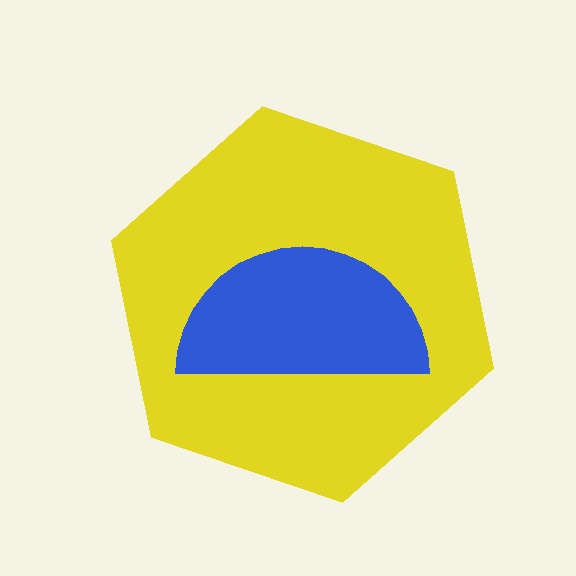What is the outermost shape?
The yellow hexagon.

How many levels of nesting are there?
2.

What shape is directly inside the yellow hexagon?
The blue semicircle.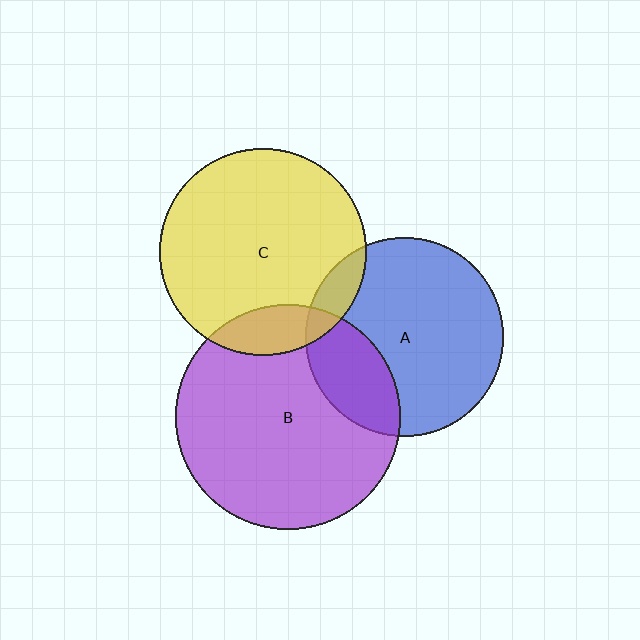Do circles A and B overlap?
Yes.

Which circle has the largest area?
Circle B (purple).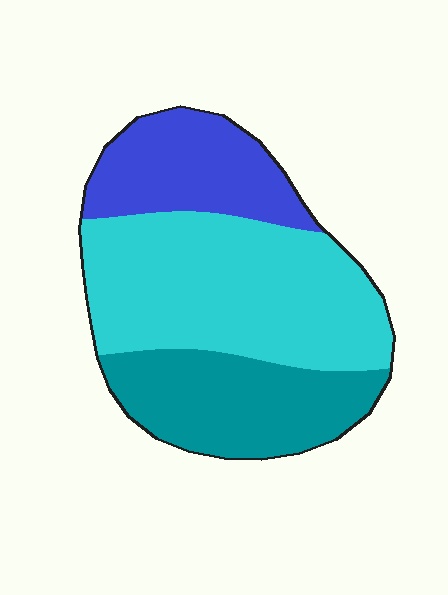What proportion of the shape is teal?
Teal covers 28% of the shape.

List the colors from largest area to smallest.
From largest to smallest: cyan, teal, blue.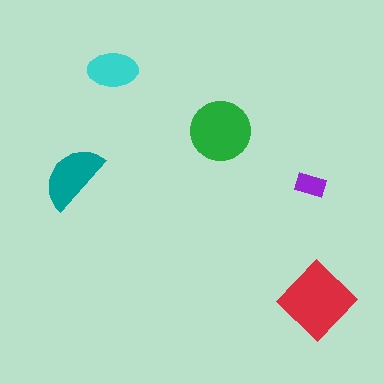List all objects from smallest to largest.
The purple rectangle, the cyan ellipse, the teal semicircle, the green circle, the red diamond.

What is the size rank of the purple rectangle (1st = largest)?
5th.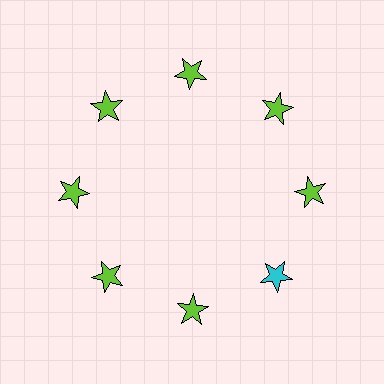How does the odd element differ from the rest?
It has a different color: cyan instead of lime.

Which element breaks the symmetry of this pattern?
The cyan star at roughly the 4 o'clock position breaks the symmetry. All other shapes are lime stars.